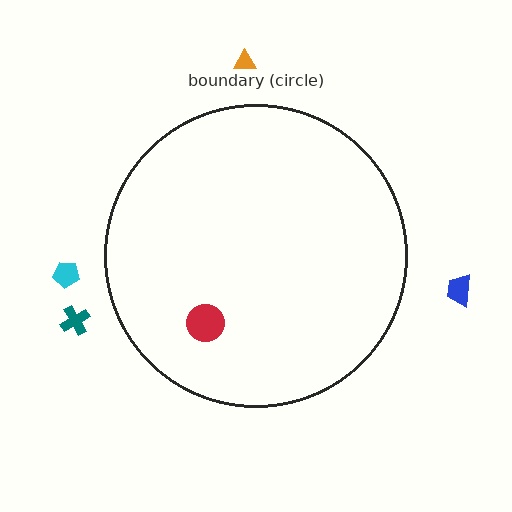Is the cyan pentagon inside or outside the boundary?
Outside.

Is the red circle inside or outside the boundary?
Inside.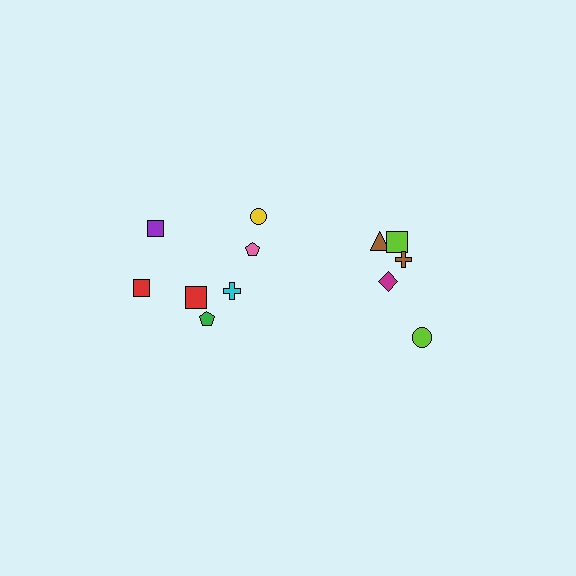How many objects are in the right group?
There are 5 objects.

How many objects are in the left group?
There are 7 objects.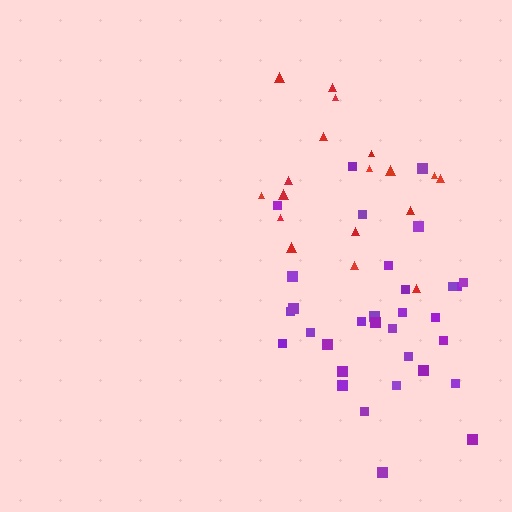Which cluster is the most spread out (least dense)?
Red.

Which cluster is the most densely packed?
Purple.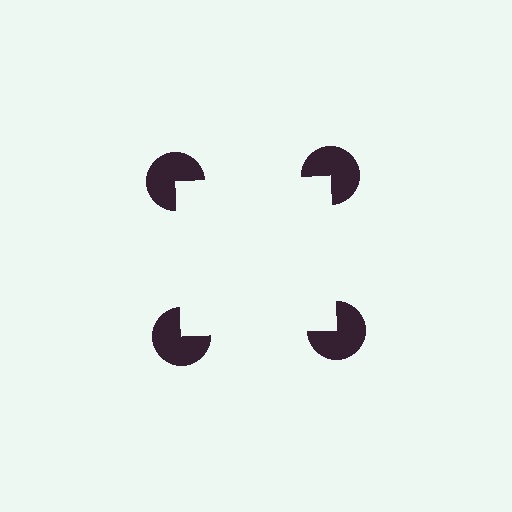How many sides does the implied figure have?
4 sides.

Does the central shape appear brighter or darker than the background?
It typically appears slightly brighter than the background, even though no actual brightness change is drawn.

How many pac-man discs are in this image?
There are 4 — one at each vertex of the illusory square.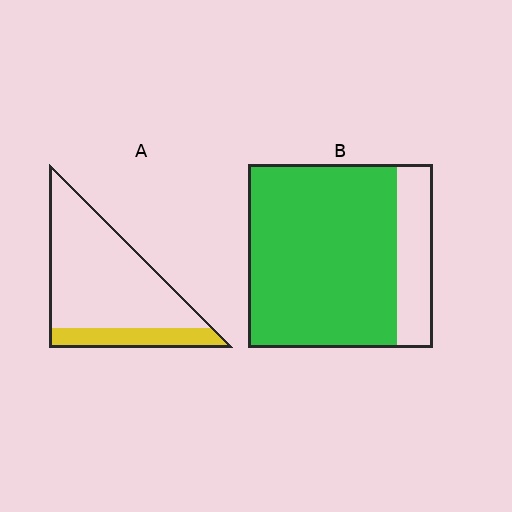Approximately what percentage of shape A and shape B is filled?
A is approximately 20% and B is approximately 80%.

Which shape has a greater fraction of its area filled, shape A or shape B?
Shape B.